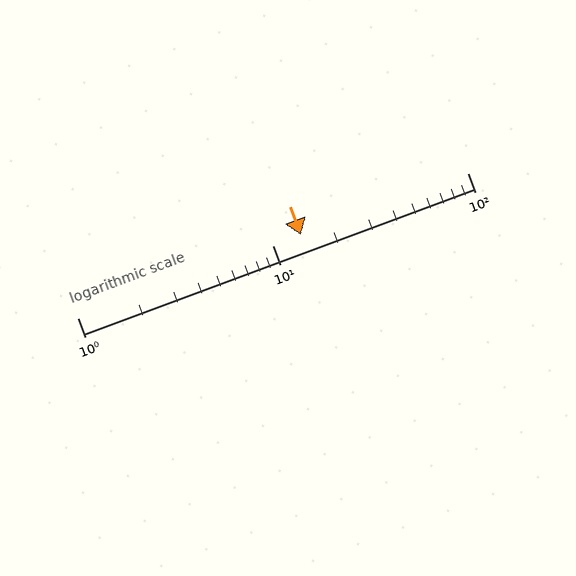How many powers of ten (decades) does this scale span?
The scale spans 2 decades, from 1 to 100.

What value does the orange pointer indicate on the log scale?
The pointer indicates approximately 14.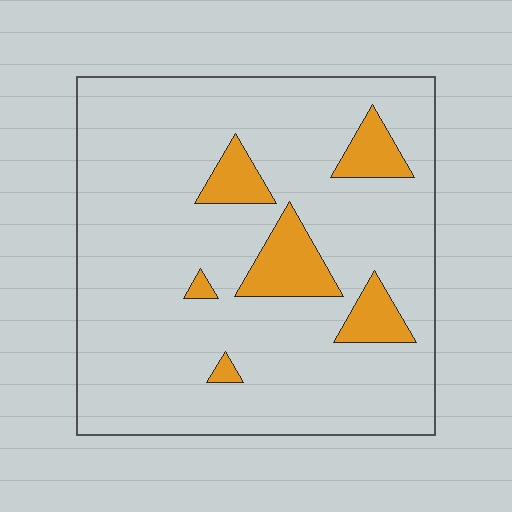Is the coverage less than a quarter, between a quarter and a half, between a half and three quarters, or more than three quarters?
Less than a quarter.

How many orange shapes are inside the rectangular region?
6.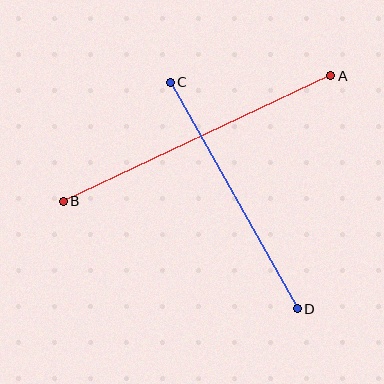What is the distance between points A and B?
The distance is approximately 295 pixels.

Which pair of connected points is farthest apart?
Points A and B are farthest apart.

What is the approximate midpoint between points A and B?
The midpoint is at approximately (197, 138) pixels.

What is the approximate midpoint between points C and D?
The midpoint is at approximately (234, 196) pixels.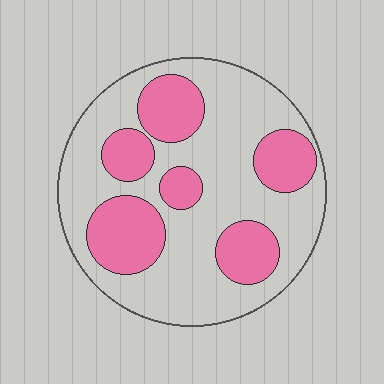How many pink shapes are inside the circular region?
6.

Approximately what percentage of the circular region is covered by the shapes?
Approximately 35%.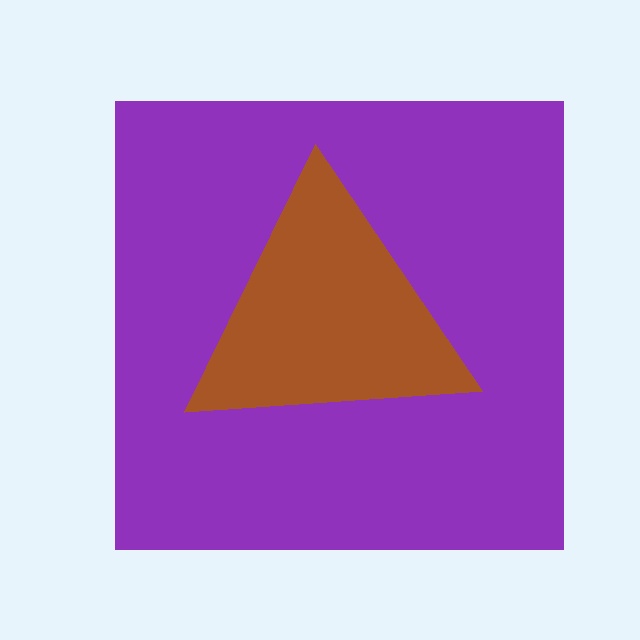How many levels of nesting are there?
2.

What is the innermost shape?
The brown triangle.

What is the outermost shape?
The purple square.